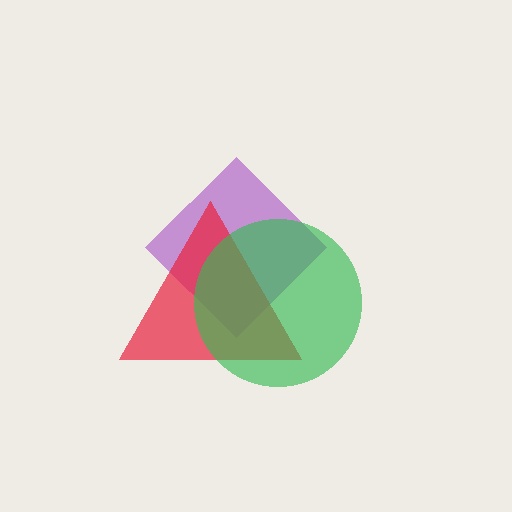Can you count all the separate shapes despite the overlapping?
Yes, there are 3 separate shapes.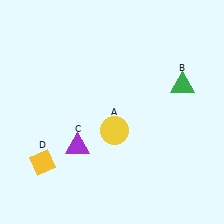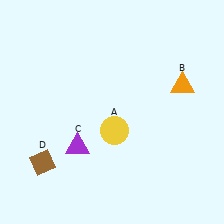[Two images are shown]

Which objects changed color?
B changed from green to orange. D changed from yellow to brown.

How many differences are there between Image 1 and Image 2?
There are 2 differences between the two images.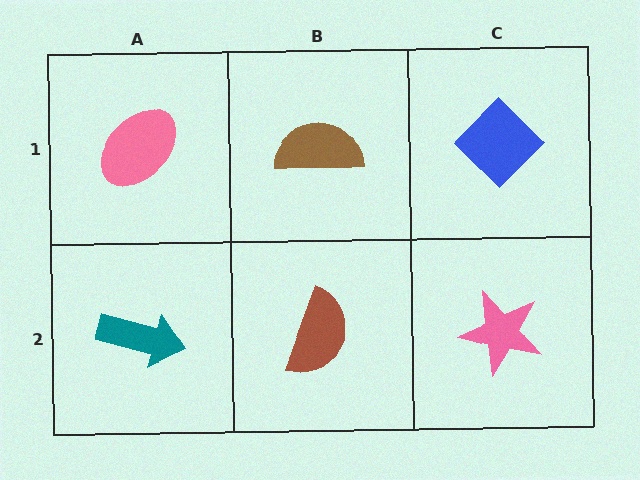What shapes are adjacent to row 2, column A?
A pink ellipse (row 1, column A), a brown semicircle (row 2, column B).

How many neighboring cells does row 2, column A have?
2.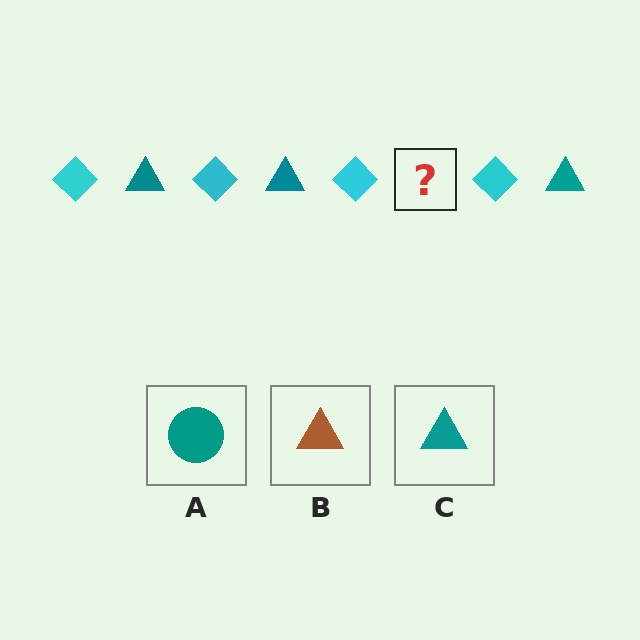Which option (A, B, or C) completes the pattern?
C.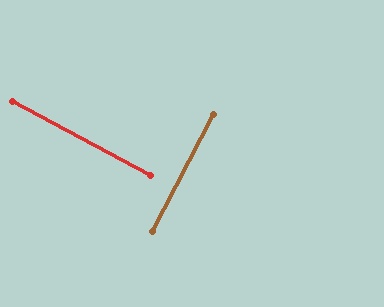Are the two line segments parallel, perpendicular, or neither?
Perpendicular — they meet at approximately 89°.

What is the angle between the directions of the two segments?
Approximately 89 degrees.